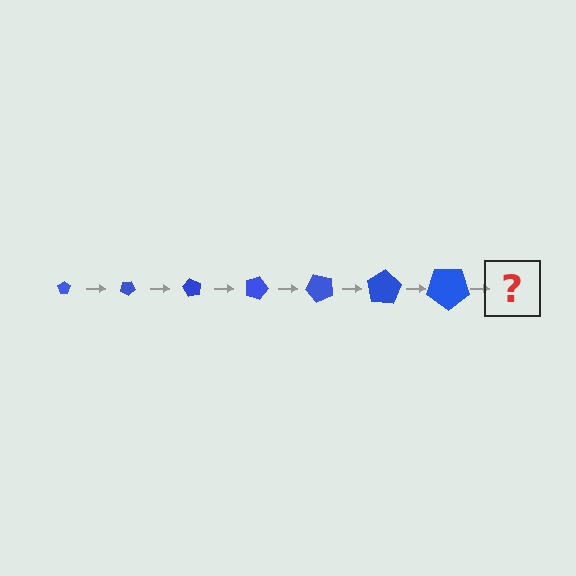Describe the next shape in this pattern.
It should be a pentagon, larger than the previous one and rotated 210 degrees from the start.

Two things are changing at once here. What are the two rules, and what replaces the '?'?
The two rules are that the pentagon grows larger each step and it rotates 30 degrees each step. The '?' should be a pentagon, larger than the previous one and rotated 210 degrees from the start.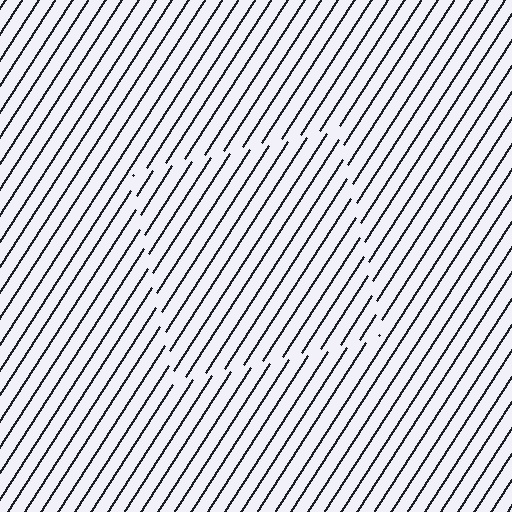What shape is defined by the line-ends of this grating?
An illusory square. The interior of the shape contains the same grating, shifted by half a period — the contour is defined by the phase discontinuity where line-ends from the inner and outer gratings abut.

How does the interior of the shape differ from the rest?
The interior of the shape contains the same grating, shifted by half a period — the contour is defined by the phase discontinuity where line-ends from the inner and outer gratings abut.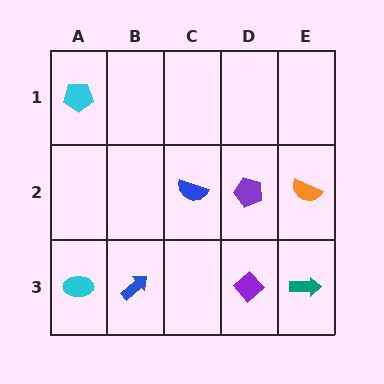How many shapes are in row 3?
4 shapes.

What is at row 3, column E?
A teal arrow.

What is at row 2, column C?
A blue semicircle.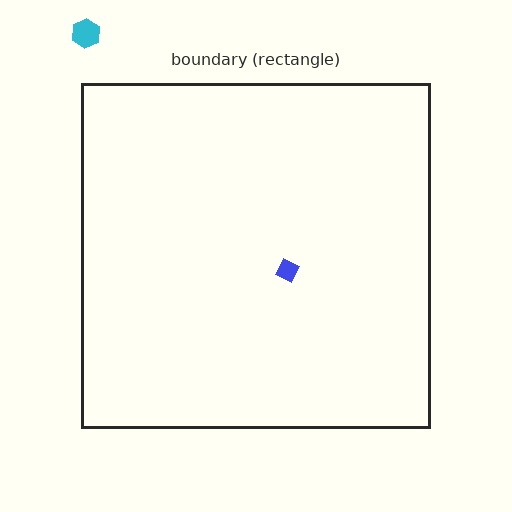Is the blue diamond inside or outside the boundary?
Inside.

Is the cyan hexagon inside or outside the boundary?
Outside.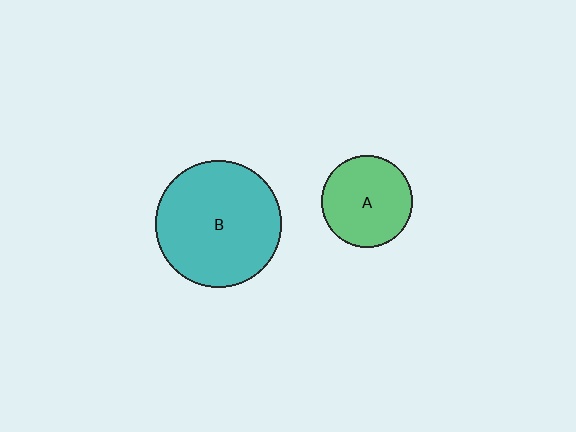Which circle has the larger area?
Circle B (teal).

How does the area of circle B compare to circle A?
Approximately 1.9 times.